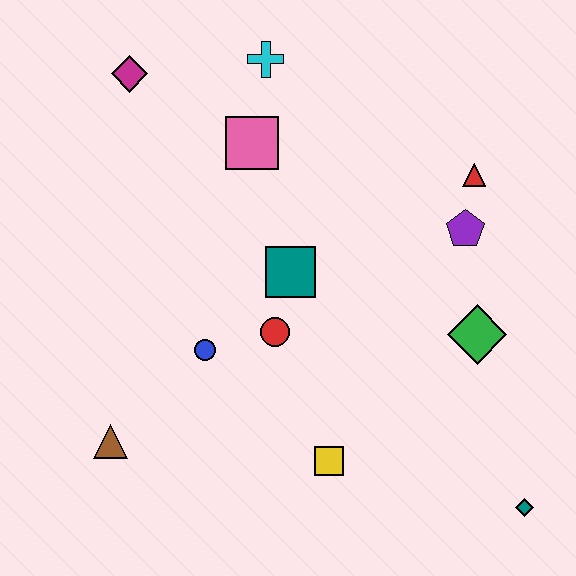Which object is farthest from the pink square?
The teal diamond is farthest from the pink square.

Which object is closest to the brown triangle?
The blue circle is closest to the brown triangle.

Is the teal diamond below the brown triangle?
Yes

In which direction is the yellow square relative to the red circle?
The yellow square is below the red circle.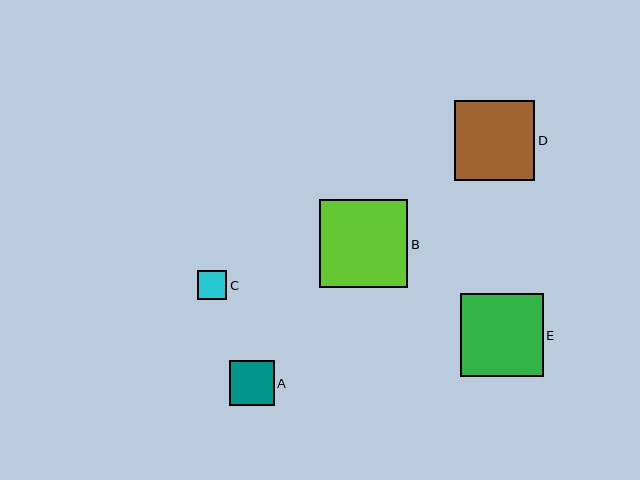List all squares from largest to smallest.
From largest to smallest: B, E, D, A, C.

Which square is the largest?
Square B is the largest with a size of approximately 88 pixels.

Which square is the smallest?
Square C is the smallest with a size of approximately 29 pixels.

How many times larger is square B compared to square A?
Square B is approximately 2.0 times the size of square A.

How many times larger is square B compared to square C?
Square B is approximately 3.0 times the size of square C.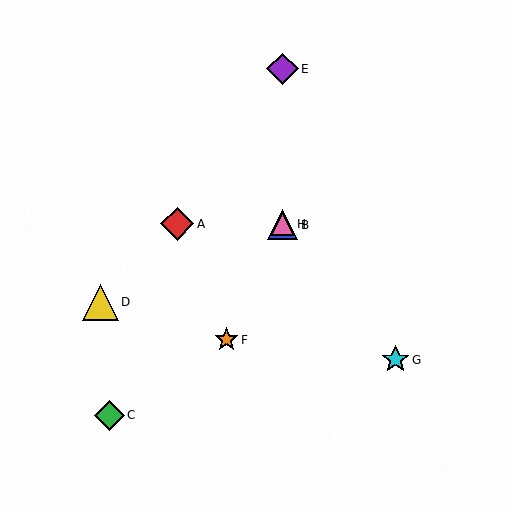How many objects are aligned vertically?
3 objects (B, E, H) are aligned vertically.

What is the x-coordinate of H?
Object H is at x≈283.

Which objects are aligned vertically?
Objects B, E, H are aligned vertically.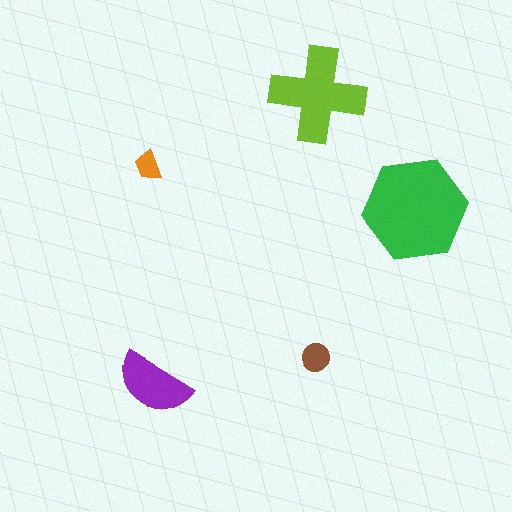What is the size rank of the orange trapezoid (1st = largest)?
5th.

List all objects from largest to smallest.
The green hexagon, the lime cross, the purple semicircle, the brown circle, the orange trapezoid.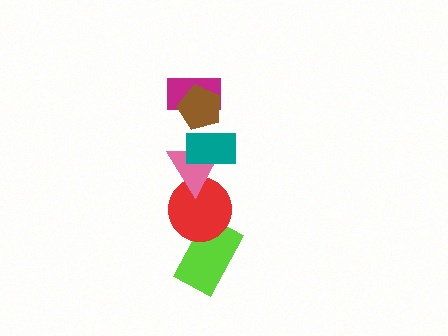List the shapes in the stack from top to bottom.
From top to bottom: the brown pentagon, the magenta rectangle, the teal rectangle, the pink triangle, the red circle, the lime rectangle.